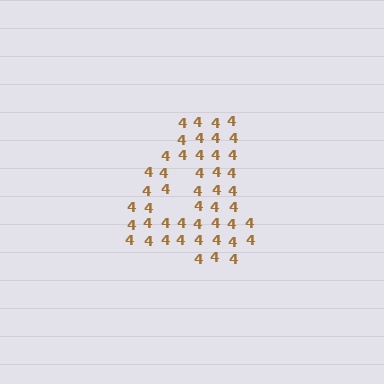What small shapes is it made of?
It is made of small digit 4's.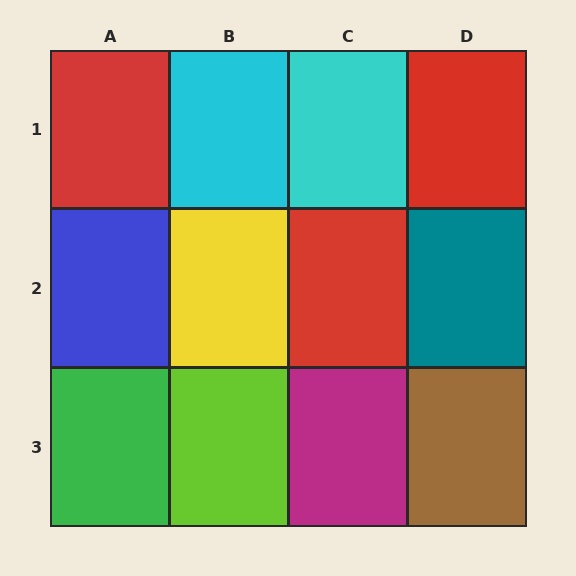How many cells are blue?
1 cell is blue.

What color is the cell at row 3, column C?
Magenta.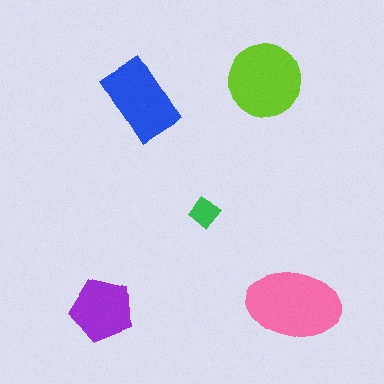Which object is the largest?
The pink ellipse.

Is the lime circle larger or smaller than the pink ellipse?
Smaller.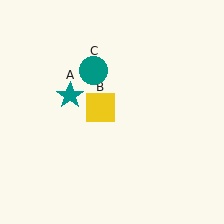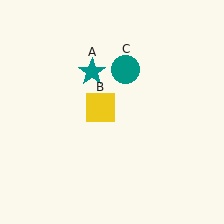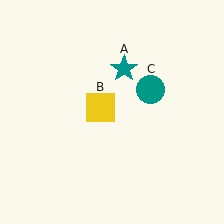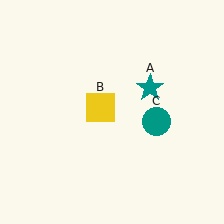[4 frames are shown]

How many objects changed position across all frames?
2 objects changed position: teal star (object A), teal circle (object C).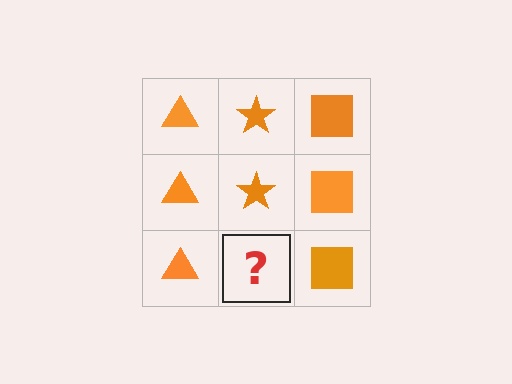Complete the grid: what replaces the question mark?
The question mark should be replaced with an orange star.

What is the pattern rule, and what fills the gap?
The rule is that each column has a consistent shape. The gap should be filled with an orange star.